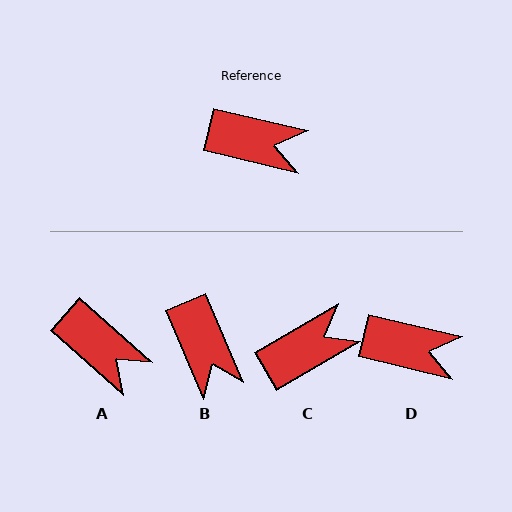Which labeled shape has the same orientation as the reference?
D.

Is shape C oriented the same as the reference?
No, it is off by about 44 degrees.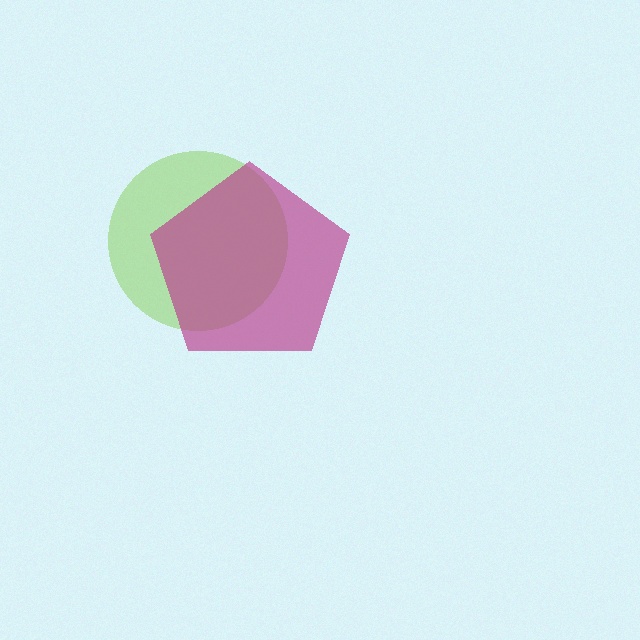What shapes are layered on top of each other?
The layered shapes are: a lime circle, a magenta pentagon.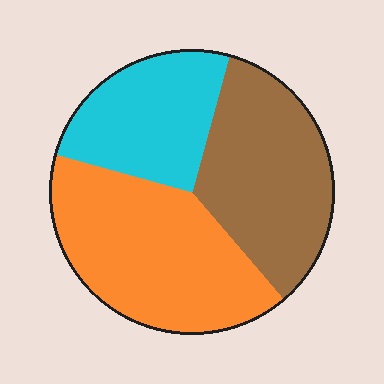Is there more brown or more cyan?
Brown.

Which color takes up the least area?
Cyan, at roughly 25%.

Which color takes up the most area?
Orange, at roughly 40%.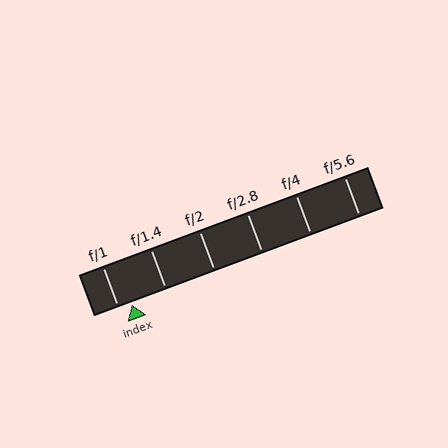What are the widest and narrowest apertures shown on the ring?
The widest aperture shown is f/1 and the narrowest is f/5.6.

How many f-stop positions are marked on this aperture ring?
There are 6 f-stop positions marked.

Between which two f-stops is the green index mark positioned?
The index mark is between f/1 and f/1.4.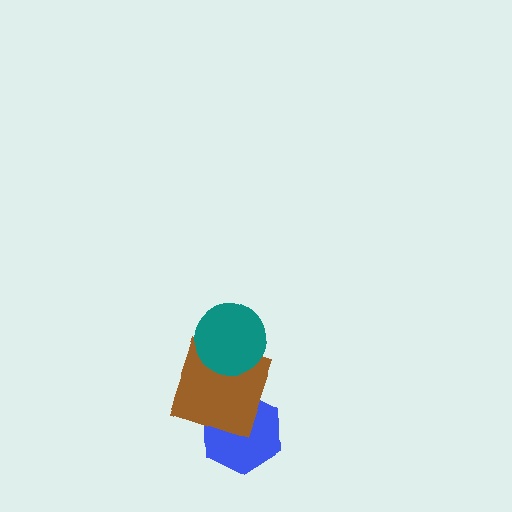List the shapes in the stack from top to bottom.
From top to bottom: the teal circle, the brown square, the blue hexagon.